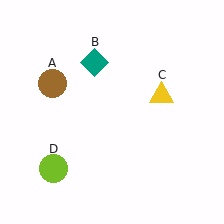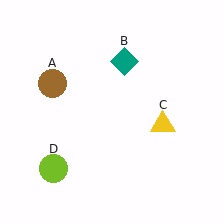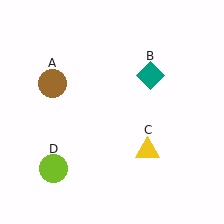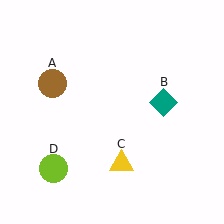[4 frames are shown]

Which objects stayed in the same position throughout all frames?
Brown circle (object A) and lime circle (object D) remained stationary.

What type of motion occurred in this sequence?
The teal diamond (object B), yellow triangle (object C) rotated clockwise around the center of the scene.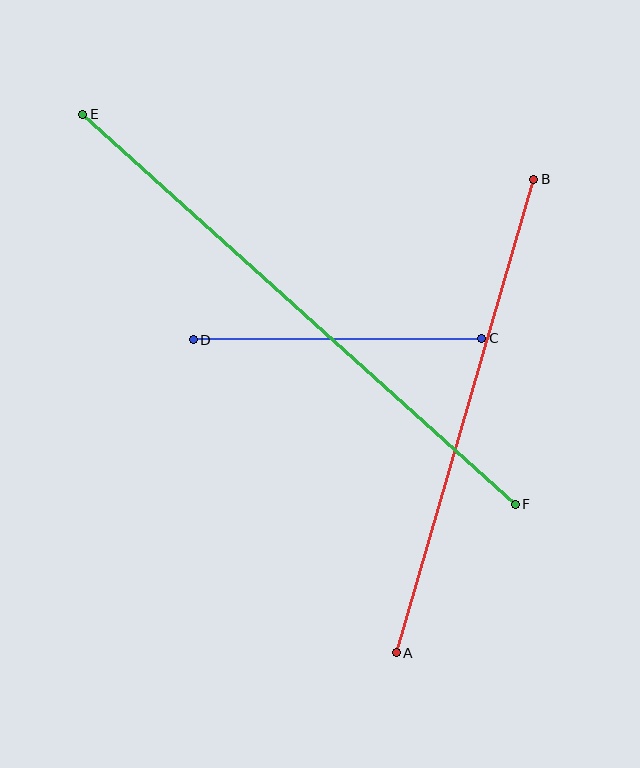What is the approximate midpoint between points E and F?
The midpoint is at approximately (299, 309) pixels.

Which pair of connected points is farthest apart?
Points E and F are farthest apart.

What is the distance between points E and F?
The distance is approximately 582 pixels.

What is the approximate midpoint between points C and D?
The midpoint is at approximately (337, 339) pixels.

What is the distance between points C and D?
The distance is approximately 288 pixels.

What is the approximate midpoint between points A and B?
The midpoint is at approximately (465, 416) pixels.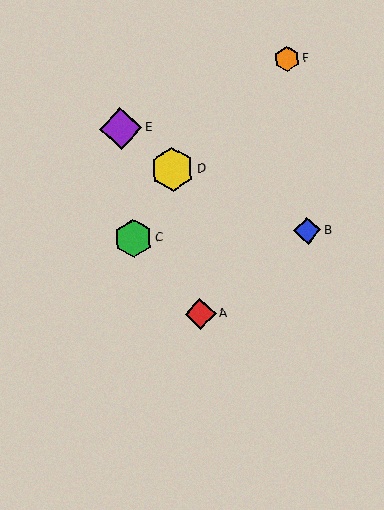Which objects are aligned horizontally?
Objects B, C are aligned horizontally.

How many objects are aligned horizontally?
2 objects (B, C) are aligned horizontally.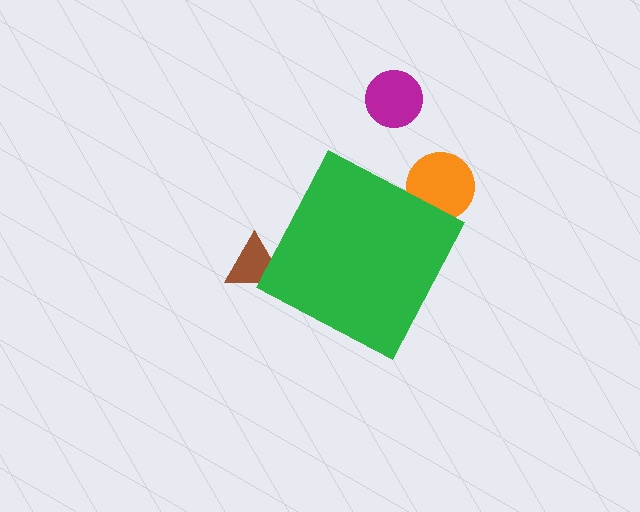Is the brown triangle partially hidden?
Yes, the brown triangle is partially hidden behind the green diamond.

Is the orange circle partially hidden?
Yes, the orange circle is partially hidden behind the green diamond.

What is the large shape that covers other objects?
A green diamond.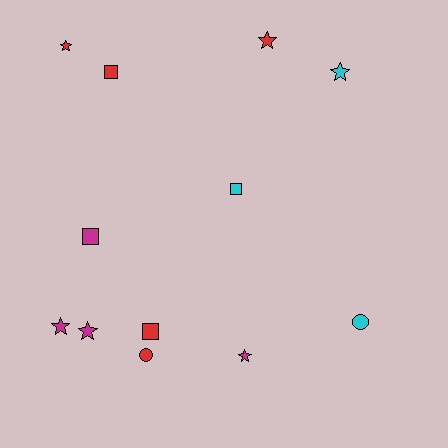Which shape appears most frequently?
Star, with 6 objects.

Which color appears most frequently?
Red, with 5 objects.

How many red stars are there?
There are 2 red stars.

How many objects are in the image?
There are 12 objects.